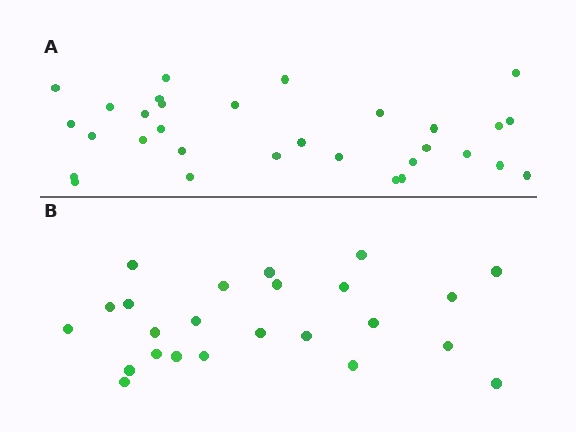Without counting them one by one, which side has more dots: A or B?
Region A (the top region) has more dots.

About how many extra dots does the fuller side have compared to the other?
Region A has roughly 8 or so more dots than region B.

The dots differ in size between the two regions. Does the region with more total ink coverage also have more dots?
No. Region B has more total ink coverage because its dots are larger, but region A actually contains more individual dots. Total area can be misleading — the number of items is what matters here.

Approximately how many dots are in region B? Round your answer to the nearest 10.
About 20 dots. (The exact count is 24, which rounds to 20.)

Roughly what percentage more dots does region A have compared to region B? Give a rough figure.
About 30% more.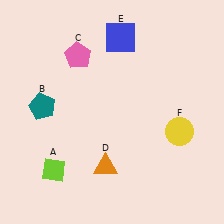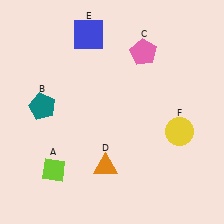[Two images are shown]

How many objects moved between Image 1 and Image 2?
2 objects moved between the two images.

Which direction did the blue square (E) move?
The blue square (E) moved left.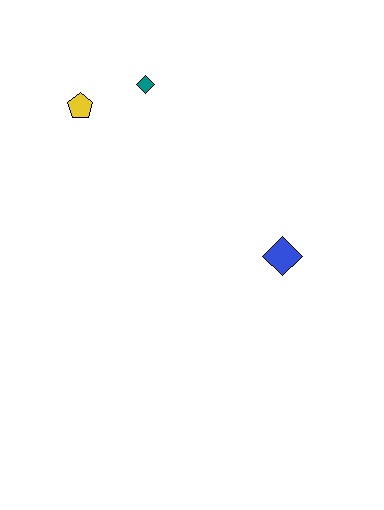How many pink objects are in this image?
There are no pink objects.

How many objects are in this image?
There are 3 objects.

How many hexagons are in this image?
There are no hexagons.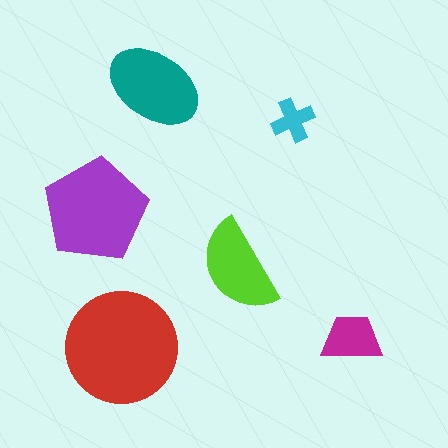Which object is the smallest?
The cyan cross.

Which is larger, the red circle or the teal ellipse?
The red circle.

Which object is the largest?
The red circle.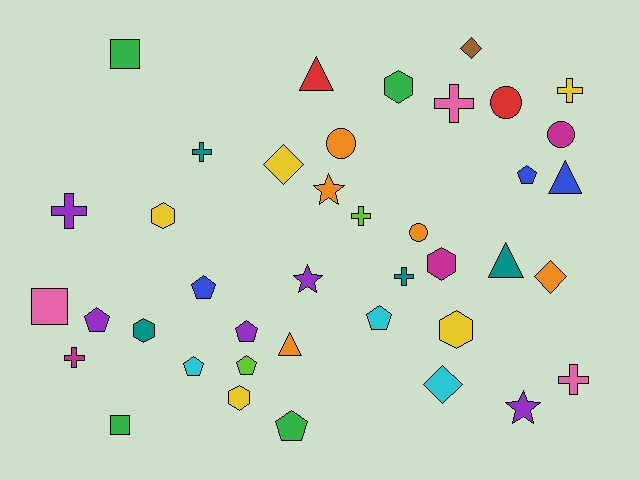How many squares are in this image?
There are 3 squares.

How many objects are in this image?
There are 40 objects.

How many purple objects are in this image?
There are 5 purple objects.